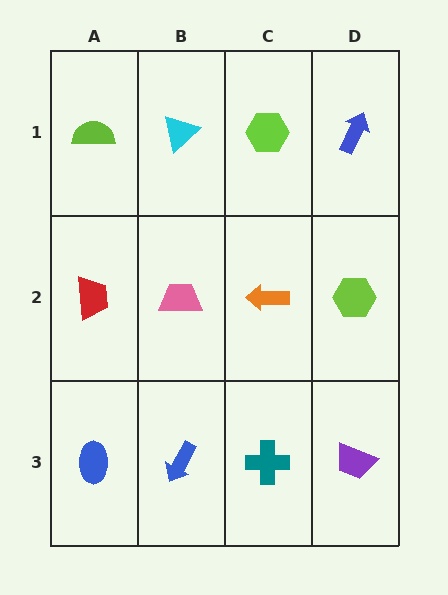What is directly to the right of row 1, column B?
A lime hexagon.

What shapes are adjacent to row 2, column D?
A blue arrow (row 1, column D), a purple trapezoid (row 3, column D), an orange arrow (row 2, column C).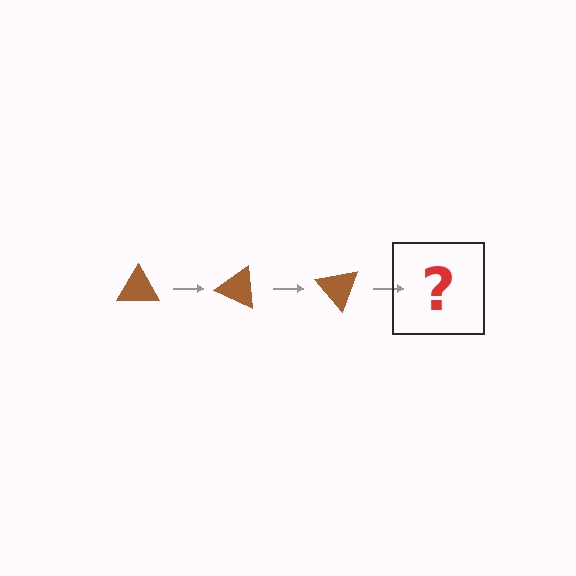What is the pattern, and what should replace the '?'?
The pattern is that the triangle rotates 25 degrees each step. The '?' should be a brown triangle rotated 75 degrees.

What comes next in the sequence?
The next element should be a brown triangle rotated 75 degrees.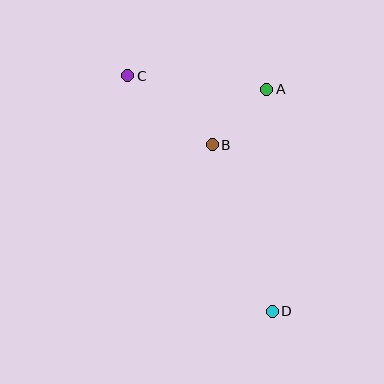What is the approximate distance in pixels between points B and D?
The distance between B and D is approximately 177 pixels.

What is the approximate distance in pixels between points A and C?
The distance between A and C is approximately 140 pixels.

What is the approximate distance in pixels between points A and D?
The distance between A and D is approximately 222 pixels.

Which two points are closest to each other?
Points A and B are closest to each other.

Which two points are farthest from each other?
Points C and D are farthest from each other.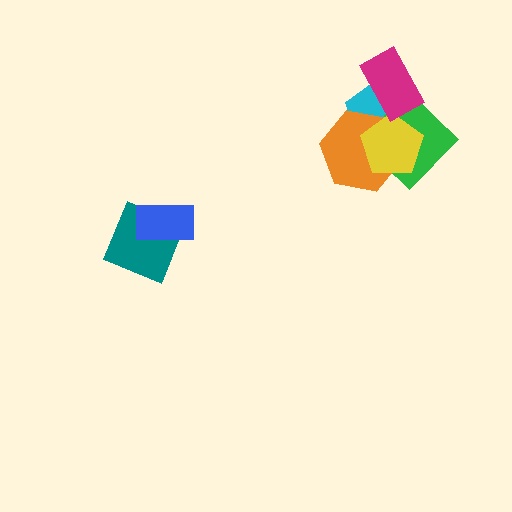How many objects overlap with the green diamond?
4 objects overlap with the green diamond.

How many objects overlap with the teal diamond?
1 object overlaps with the teal diamond.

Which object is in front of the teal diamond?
The blue rectangle is in front of the teal diamond.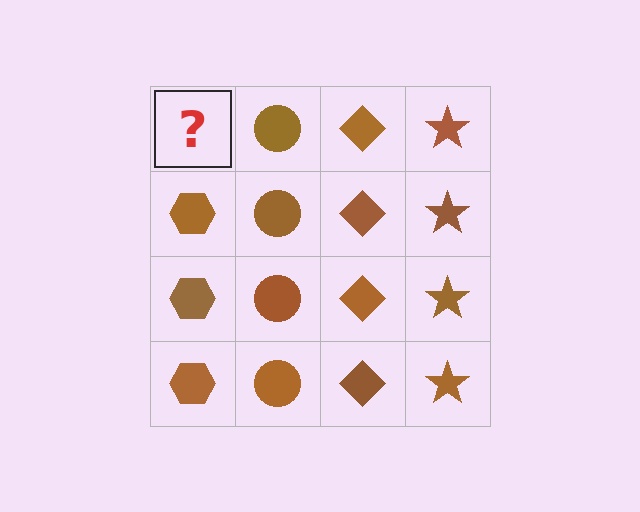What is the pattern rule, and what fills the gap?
The rule is that each column has a consistent shape. The gap should be filled with a brown hexagon.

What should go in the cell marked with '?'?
The missing cell should contain a brown hexagon.